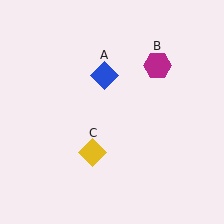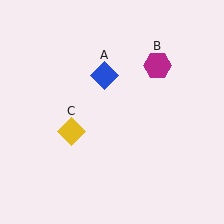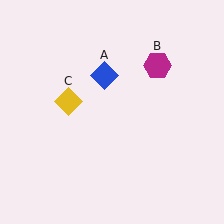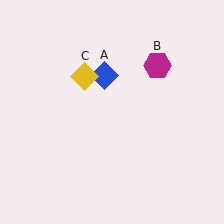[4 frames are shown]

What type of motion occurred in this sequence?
The yellow diamond (object C) rotated clockwise around the center of the scene.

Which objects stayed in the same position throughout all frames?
Blue diamond (object A) and magenta hexagon (object B) remained stationary.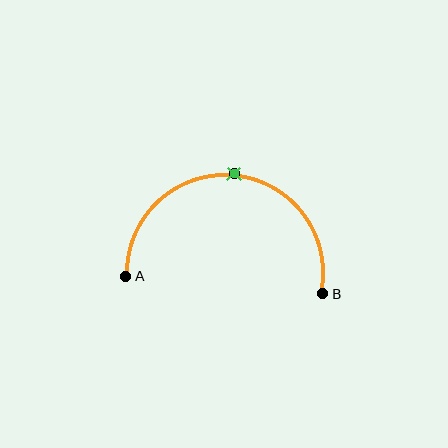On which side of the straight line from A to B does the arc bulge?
The arc bulges above the straight line connecting A and B.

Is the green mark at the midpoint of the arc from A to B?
Yes. The green mark lies on the arc at equal arc-length from both A and B — it is the arc midpoint.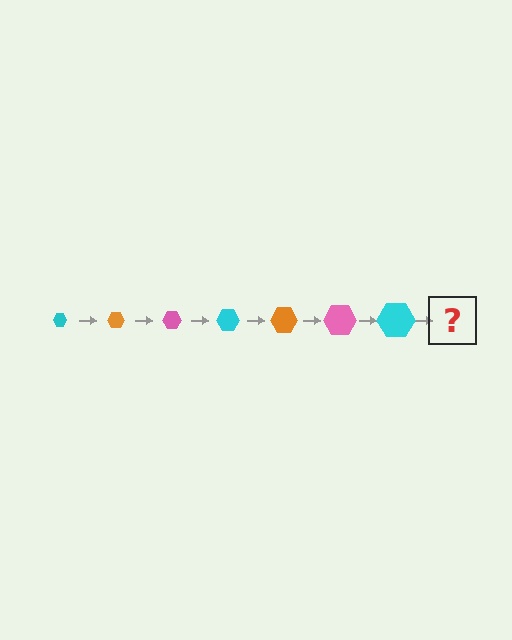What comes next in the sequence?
The next element should be an orange hexagon, larger than the previous one.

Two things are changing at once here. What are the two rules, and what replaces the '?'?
The two rules are that the hexagon grows larger each step and the color cycles through cyan, orange, and pink. The '?' should be an orange hexagon, larger than the previous one.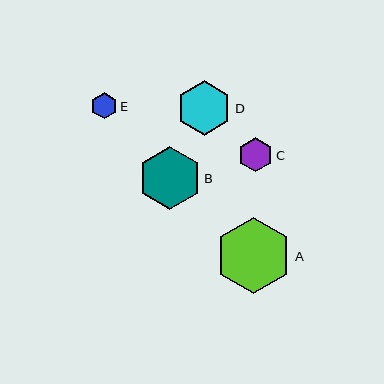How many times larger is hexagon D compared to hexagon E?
Hexagon D is approximately 2.1 times the size of hexagon E.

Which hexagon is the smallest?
Hexagon E is the smallest with a size of approximately 26 pixels.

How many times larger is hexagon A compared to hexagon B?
Hexagon A is approximately 1.2 times the size of hexagon B.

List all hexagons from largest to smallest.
From largest to smallest: A, B, D, C, E.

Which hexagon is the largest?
Hexagon A is the largest with a size of approximately 77 pixels.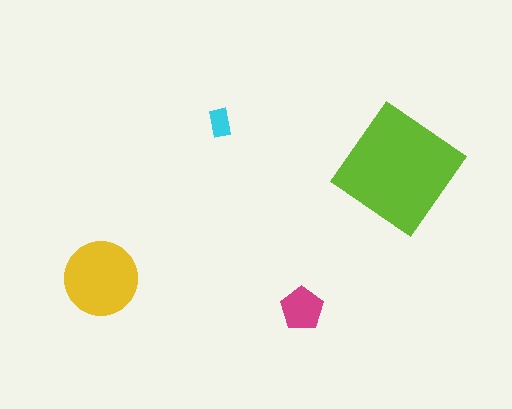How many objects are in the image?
There are 4 objects in the image.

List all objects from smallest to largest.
The cyan rectangle, the magenta pentagon, the yellow circle, the lime diamond.